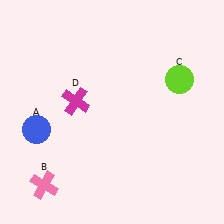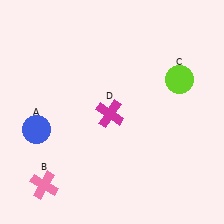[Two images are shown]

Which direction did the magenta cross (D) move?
The magenta cross (D) moved right.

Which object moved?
The magenta cross (D) moved right.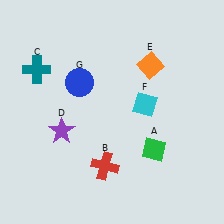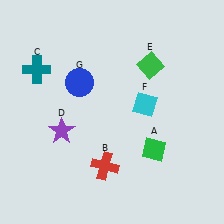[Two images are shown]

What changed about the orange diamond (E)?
In Image 1, E is orange. In Image 2, it changed to green.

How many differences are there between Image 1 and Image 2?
There is 1 difference between the two images.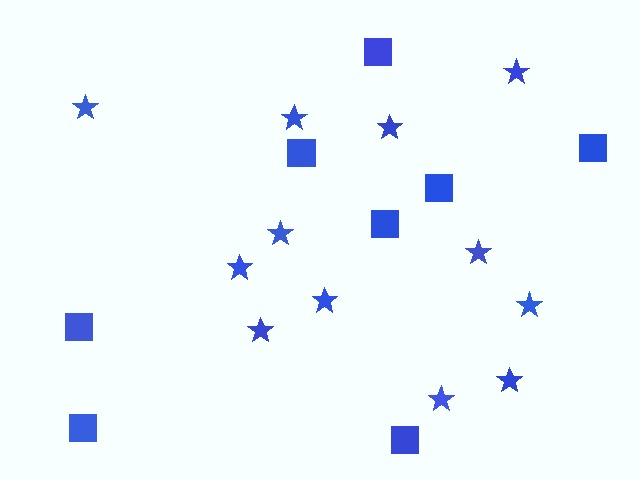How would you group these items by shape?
There are 2 groups: one group of stars (12) and one group of squares (8).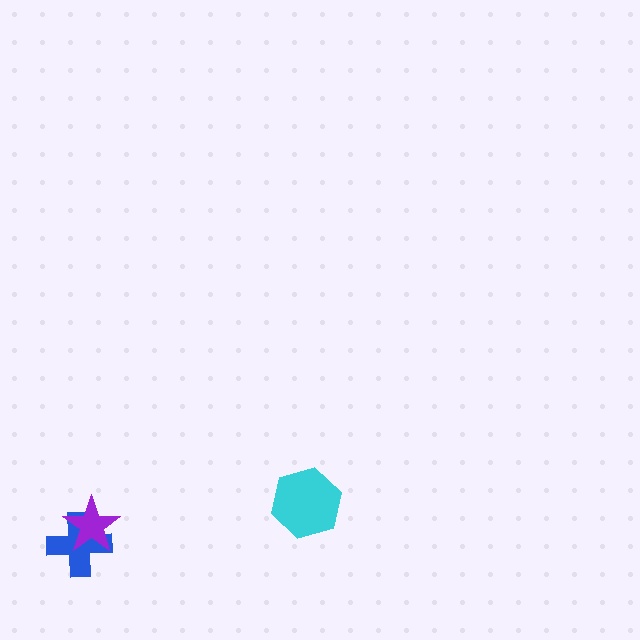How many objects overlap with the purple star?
1 object overlaps with the purple star.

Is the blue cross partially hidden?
Yes, it is partially covered by another shape.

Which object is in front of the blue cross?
The purple star is in front of the blue cross.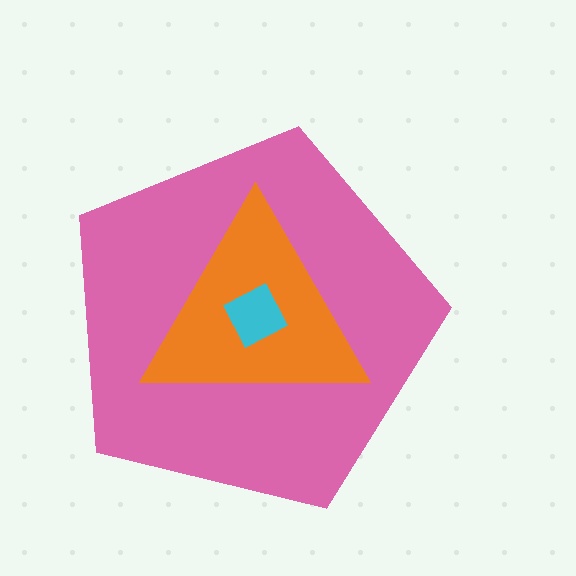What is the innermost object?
The cyan diamond.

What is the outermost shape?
The pink pentagon.